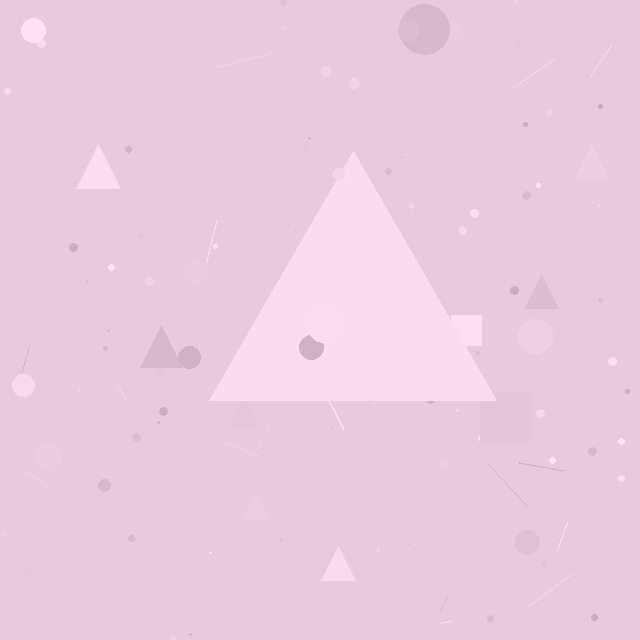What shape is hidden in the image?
A triangle is hidden in the image.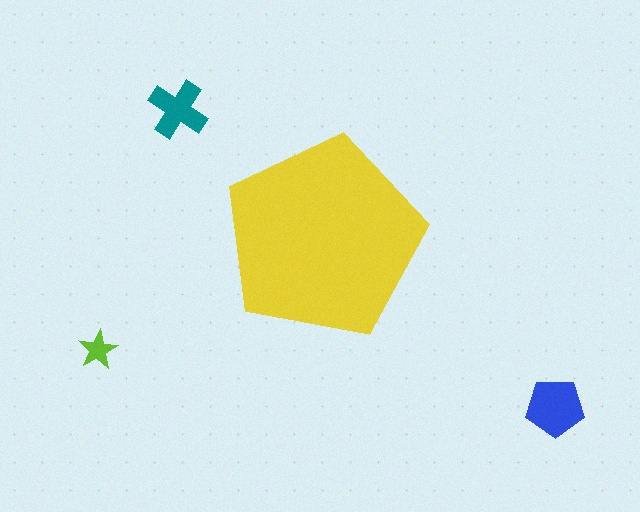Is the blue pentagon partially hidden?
No, the blue pentagon is fully visible.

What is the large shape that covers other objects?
A yellow pentagon.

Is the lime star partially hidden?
No, the lime star is fully visible.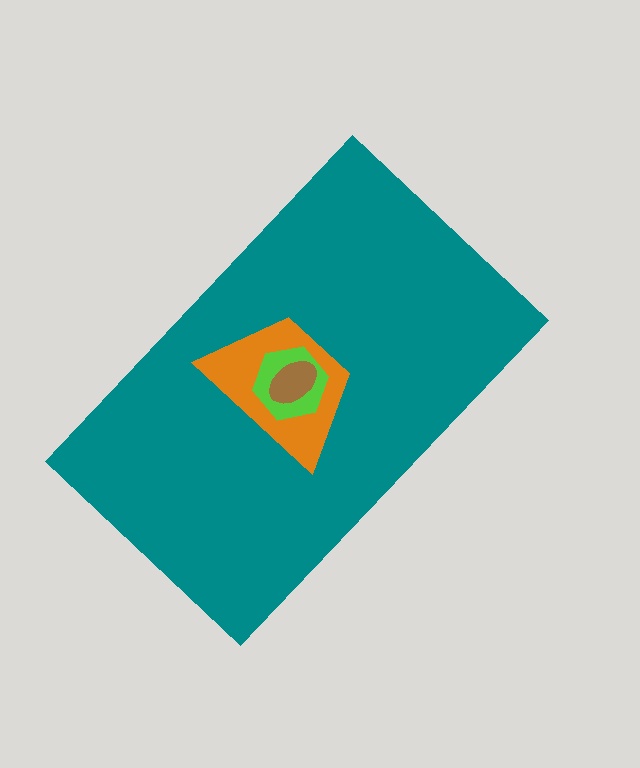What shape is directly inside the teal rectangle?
The orange trapezoid.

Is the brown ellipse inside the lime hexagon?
Yes.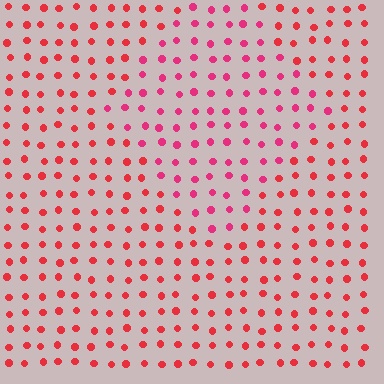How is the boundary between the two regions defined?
The boundary is defined purely by a slight shift in hue (about 22 degrees). Spacing, size, and orientation are identical on both sides.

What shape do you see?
I see a diamond.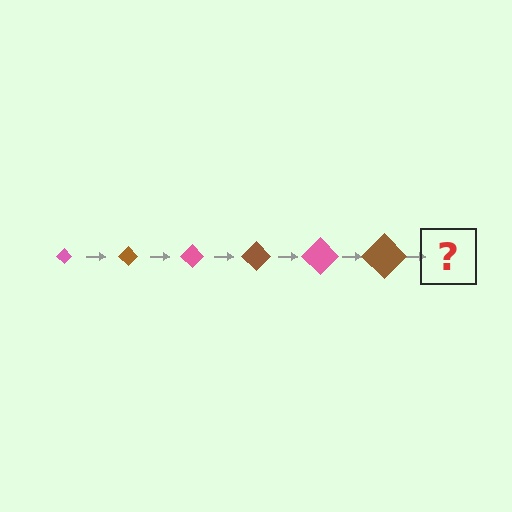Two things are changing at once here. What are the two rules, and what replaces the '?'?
The two rules are that the diamond grows larger each step and the color cycles through pink and brown. The '?' should be a pink diamond, larger than the previous one.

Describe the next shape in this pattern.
It should be a pink diamond, larger than the previous one.